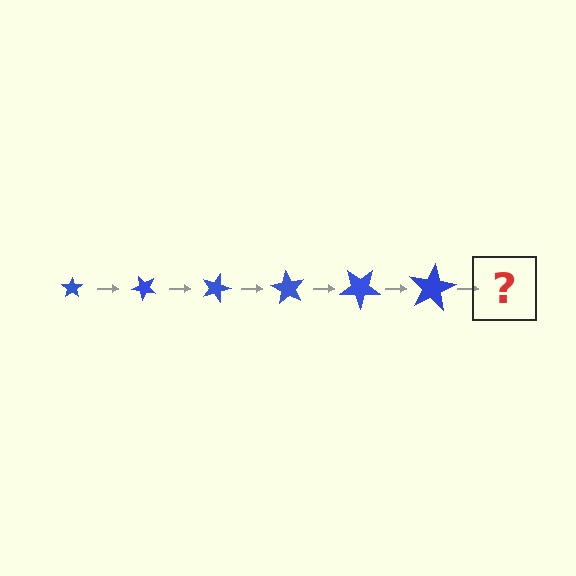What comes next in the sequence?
The next element should be a star, larger than the previous one and rotated 270 degrees from the start.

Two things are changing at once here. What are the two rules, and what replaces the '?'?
The two rules are that the star grows larger each step and it rotates 45 degrees each step. The '?' should be a star, larger than the previous one and rotated 270 degrees from the start.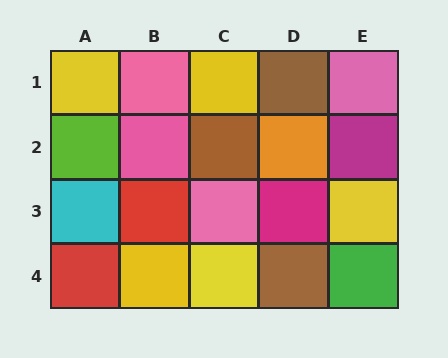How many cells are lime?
1 cell is lime.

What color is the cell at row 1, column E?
Pink.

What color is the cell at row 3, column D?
Magenta.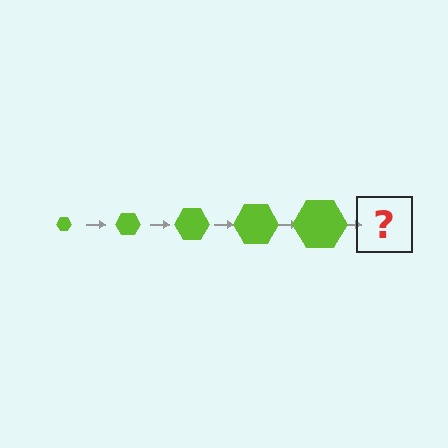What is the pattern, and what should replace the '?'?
The pattern is that the hexagon gets progressively larger each step. The '?' should be a lime hexagon, larger than the previous one.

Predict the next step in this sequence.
The next step is a lime hexagon, larger than the previous one.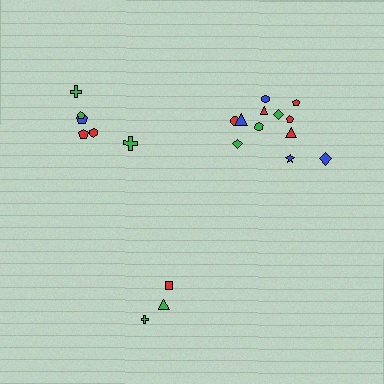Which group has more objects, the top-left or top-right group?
The top-right group.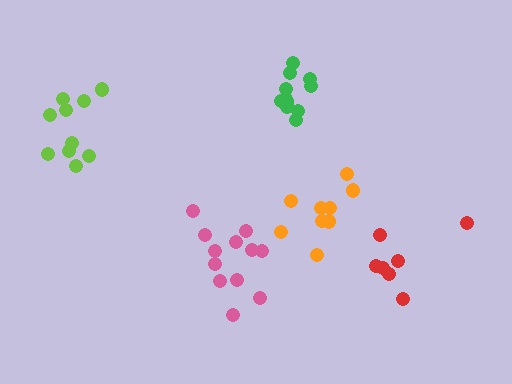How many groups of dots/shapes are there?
There are 5 groups.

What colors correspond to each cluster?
The clusters are colored: green, red, pink, lime, orange.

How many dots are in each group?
Group 1: 12 dots, Group 2: 7 dots, Group 3: 12 dots, Group 4: 10 dots, Group 5: 9 dots (50 total).